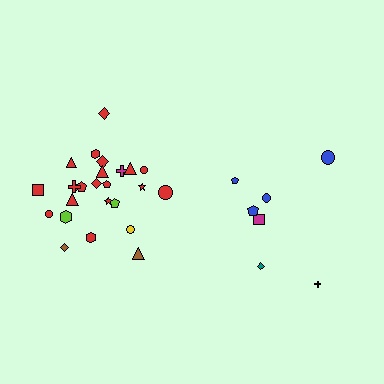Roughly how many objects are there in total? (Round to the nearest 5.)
Roughly 30 objects in total.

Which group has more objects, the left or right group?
The left group.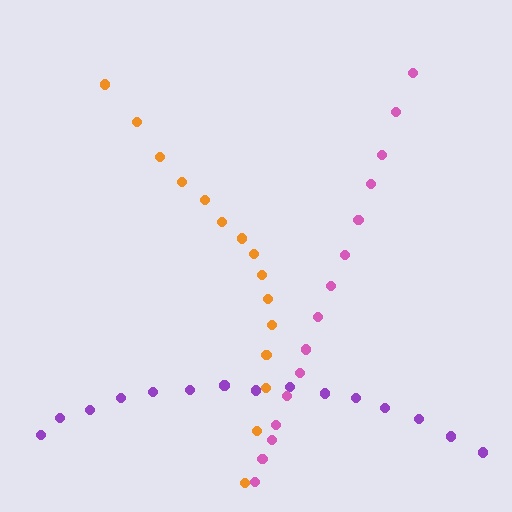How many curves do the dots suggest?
There are 3 distinct paths.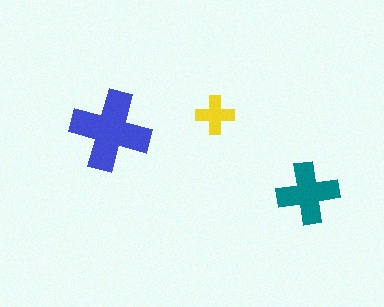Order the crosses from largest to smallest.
the blue one, the teal one, the yellow one.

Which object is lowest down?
The teal cross is bottommost.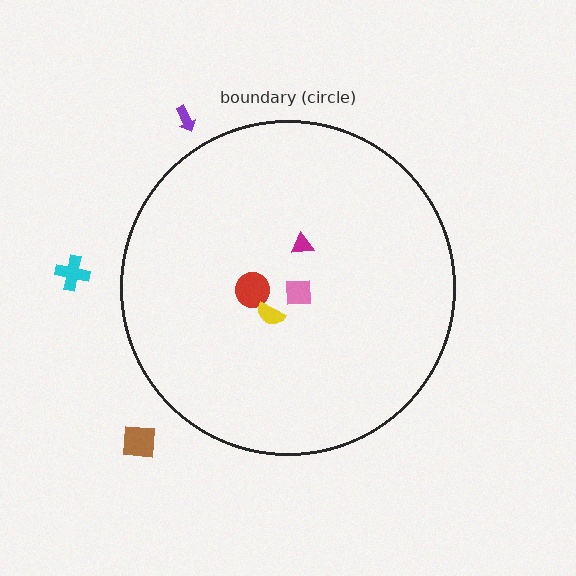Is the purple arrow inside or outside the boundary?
Outside.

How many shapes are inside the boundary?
4 inside, 3 outside.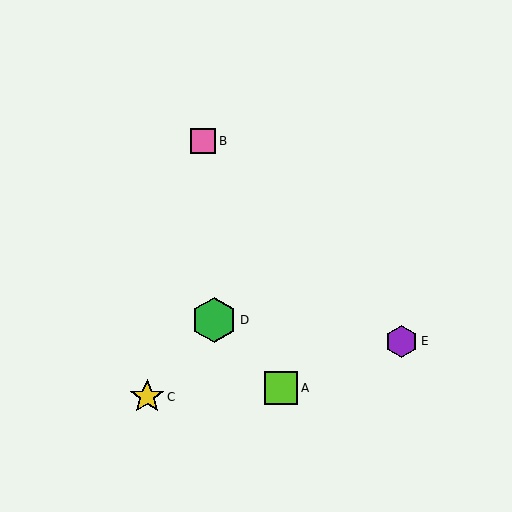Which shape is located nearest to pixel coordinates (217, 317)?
The green hexagon (labeled D) at (214, 320) is nearest to that location.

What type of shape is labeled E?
Shape E is a purple hexagon.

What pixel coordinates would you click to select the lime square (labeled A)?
Click at (281, 388) to select the lime square A.